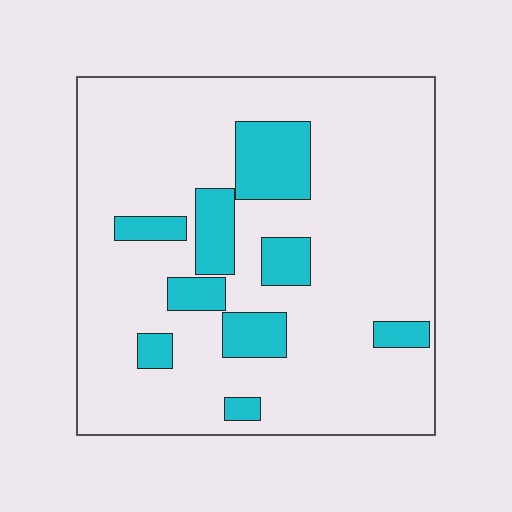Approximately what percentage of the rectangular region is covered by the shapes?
Approximately 15%.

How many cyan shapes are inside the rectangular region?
9.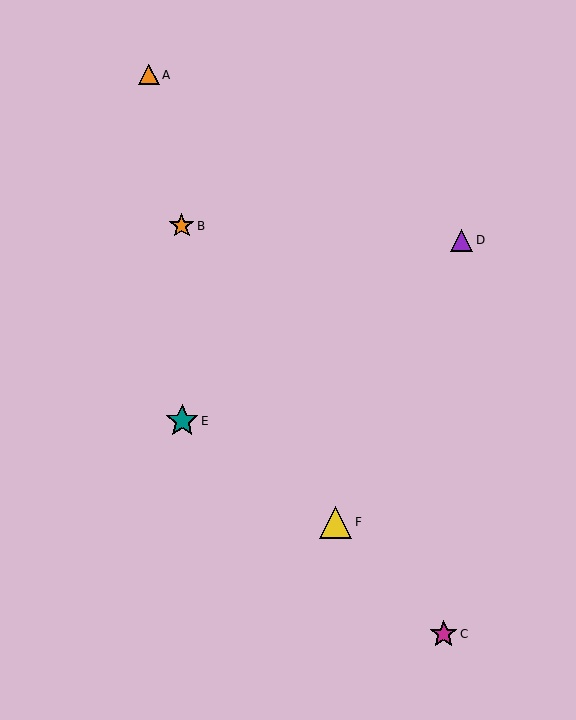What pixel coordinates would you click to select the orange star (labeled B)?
Click at (182, 226) to select the orange star B.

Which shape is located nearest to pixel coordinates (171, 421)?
The teal star (labeled E) at (182, 421) is nearest to that location.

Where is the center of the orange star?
The center of the orange star is at (182, 226).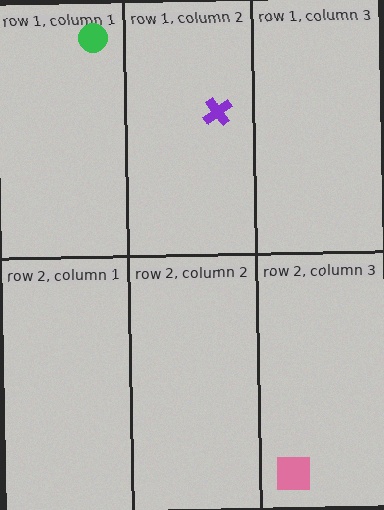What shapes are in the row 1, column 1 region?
The green circle.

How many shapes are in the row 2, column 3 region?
1.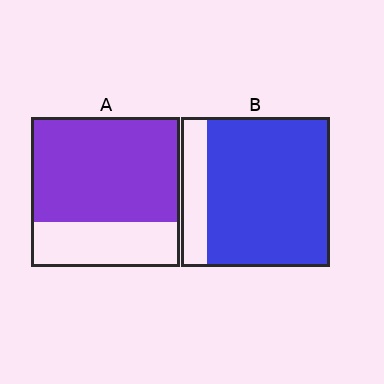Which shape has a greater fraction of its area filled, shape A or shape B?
Shape B.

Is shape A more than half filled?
Yes.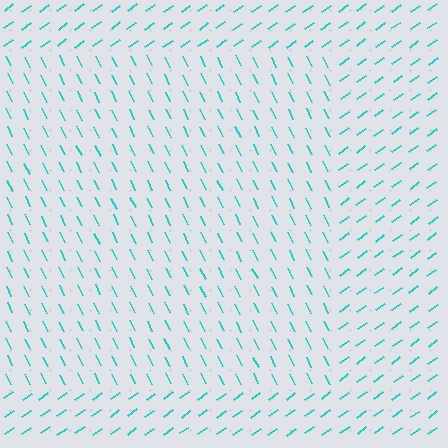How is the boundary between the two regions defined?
The boundary is defined purely by a change in line orientation (approximately 81 degrees difference). All lines are the same color and thickness.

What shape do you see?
I see a rectangle.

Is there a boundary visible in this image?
Yes, there is a texture boundary formed by a change in line orientation.